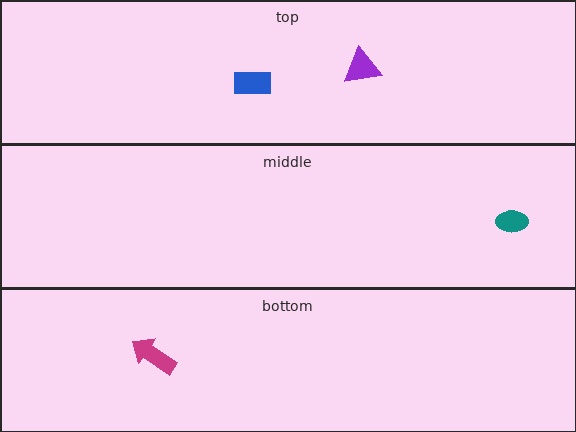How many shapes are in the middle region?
1.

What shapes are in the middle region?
The teal ellipse.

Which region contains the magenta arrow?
The bottom region.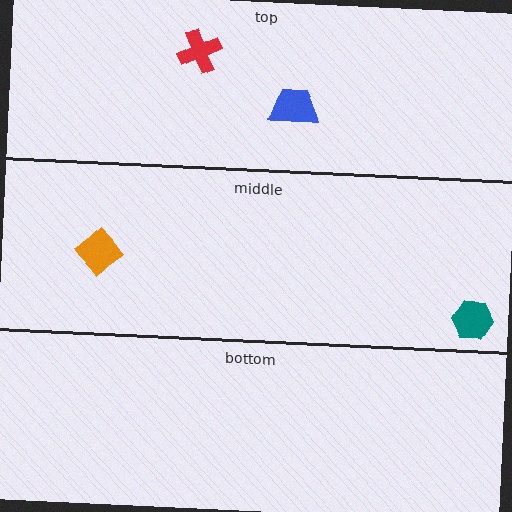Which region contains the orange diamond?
The middle region.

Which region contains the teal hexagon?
The middle region.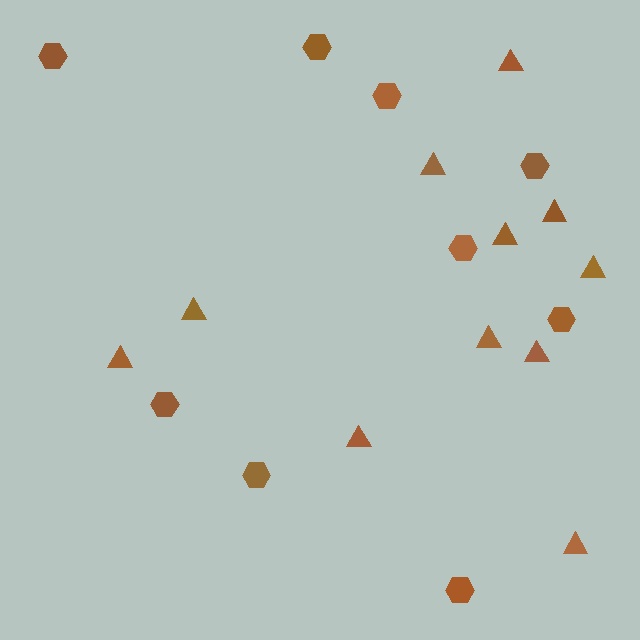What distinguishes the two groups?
There are 2 groups: one group of triangles (11) and one group of hexagons (9).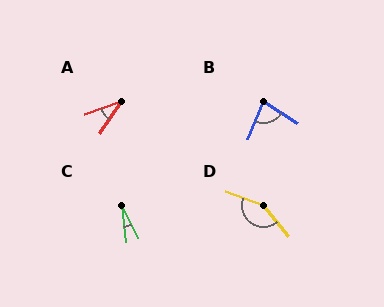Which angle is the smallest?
C, at approximately 19 degrees.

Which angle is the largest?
D, at approximately 149 degrees.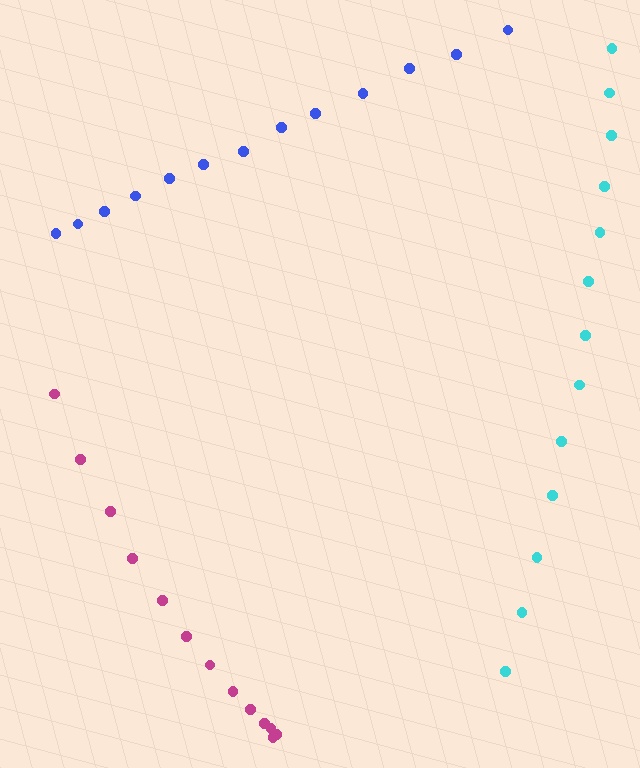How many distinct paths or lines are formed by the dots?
There are 3 distinct paths.